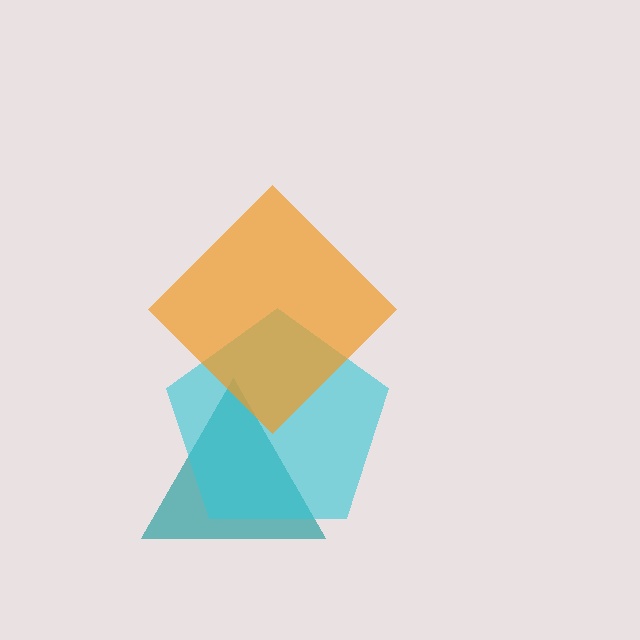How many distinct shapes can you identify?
There are 3 distinct shapes: a teal triangle, a cyan pentagon, an orange diamond.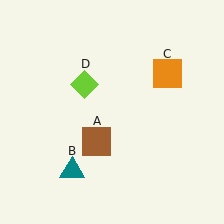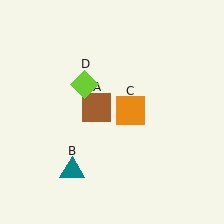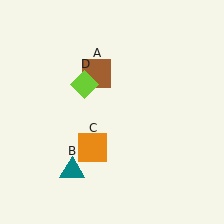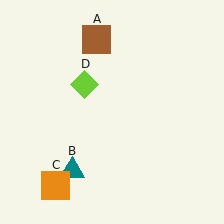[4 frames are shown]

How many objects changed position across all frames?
2 objects changed position: brown square (object A), orange square (object C).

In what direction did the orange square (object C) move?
The orange square (object C) moved down and to the left.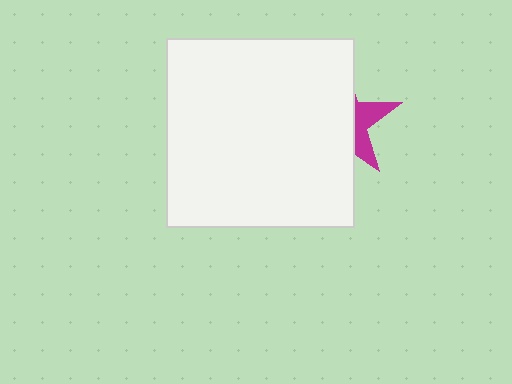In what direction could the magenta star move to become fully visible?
The magenta star could move right. That would shift it out from behind the white square entirely.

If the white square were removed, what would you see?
You would see the complete magenta star.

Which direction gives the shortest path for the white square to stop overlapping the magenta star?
Moving left gives the shortest separation.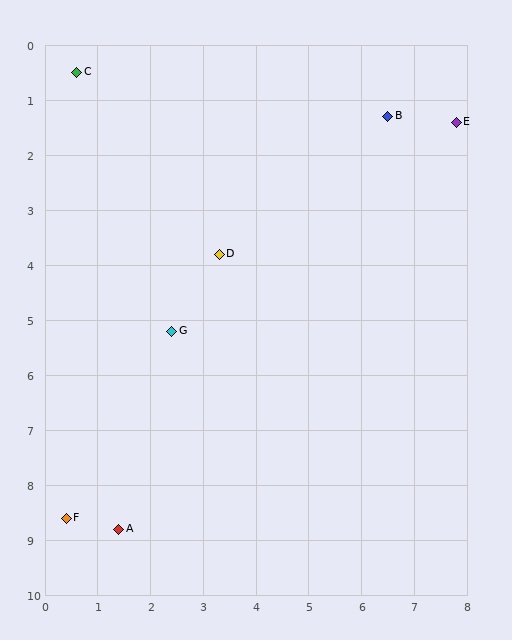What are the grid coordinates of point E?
Point E is at approximately (7.8, 1.4).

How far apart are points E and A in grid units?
Points E and A are about 9.8 grid units apart.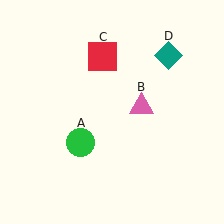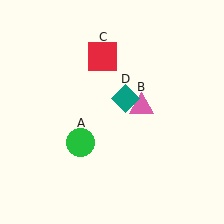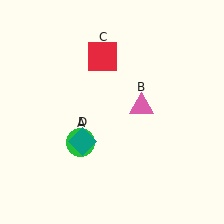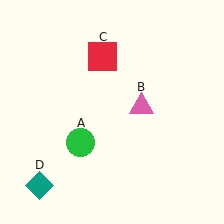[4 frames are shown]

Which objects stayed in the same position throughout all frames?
Green circle (object A) and pink triangle (object B) and red square (object C) remained stationary.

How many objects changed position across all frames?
1 object changed position: teal diamond (object D).